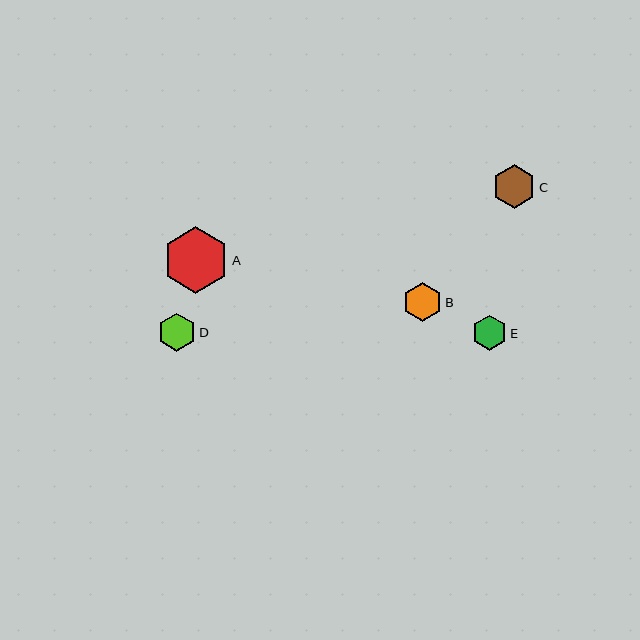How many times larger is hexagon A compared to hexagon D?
Hexagon A is approximately 1.8 times the size of hexagon D.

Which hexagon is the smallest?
Hexagon E is the smallest with a size of approximately 35 pixels.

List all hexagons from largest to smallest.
From largest to smallest: A, C, B, D, E.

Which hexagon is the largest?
Hexagon A is the largest with a size of approximately 67 pixels.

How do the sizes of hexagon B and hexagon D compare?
Hexagon B and hexagon D are approximately the same size.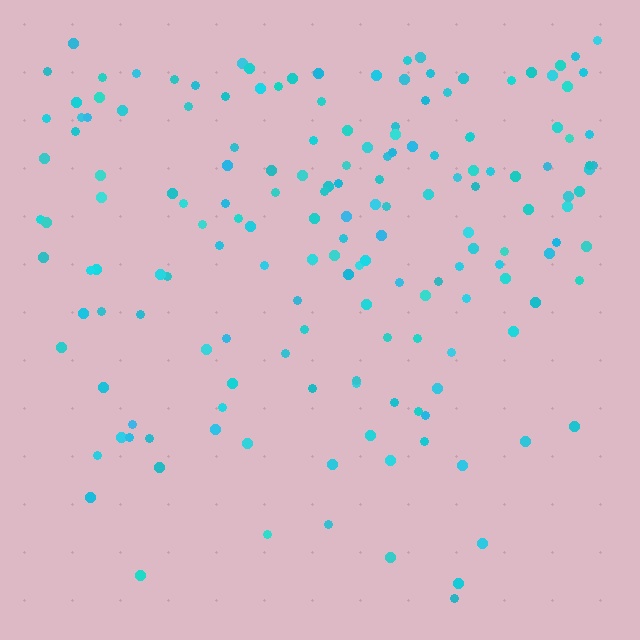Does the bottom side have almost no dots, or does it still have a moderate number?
Still a moderate number, just noticeably fewer than the top.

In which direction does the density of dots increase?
From bottom to top, with the top side densest.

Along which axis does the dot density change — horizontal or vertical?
Vertical.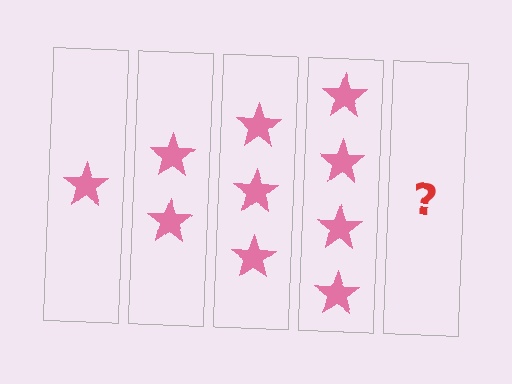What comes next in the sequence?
The next element should be 5 stars.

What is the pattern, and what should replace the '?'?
The pattern is that each step adds one more star. The '?' should be 5 stars.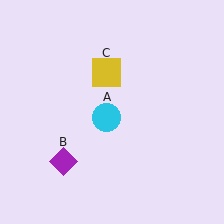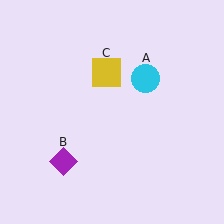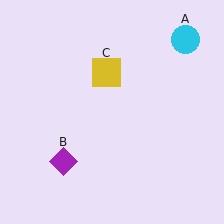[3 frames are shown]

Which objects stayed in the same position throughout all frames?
Purple diamond (object B) and yellow square (object C) remained stationary.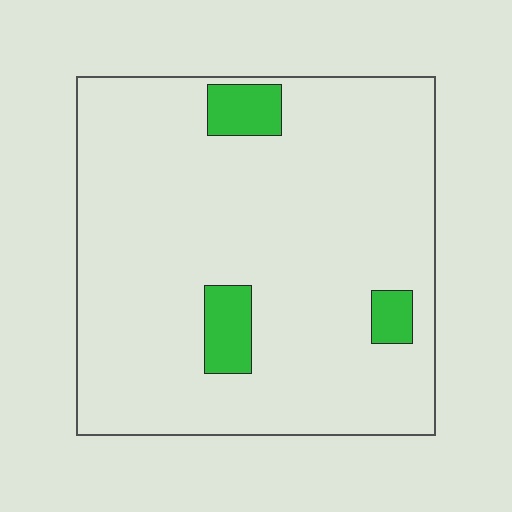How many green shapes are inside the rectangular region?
3.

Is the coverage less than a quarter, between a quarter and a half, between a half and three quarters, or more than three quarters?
Less than a quarter.